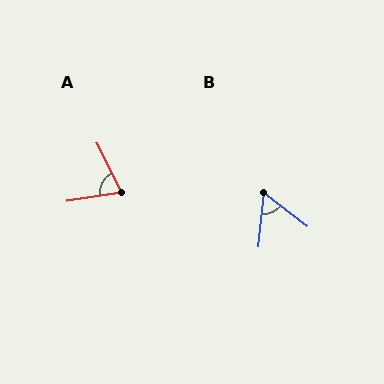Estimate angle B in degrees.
Approximately 58 degrees.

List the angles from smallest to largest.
B (58°), A (73°).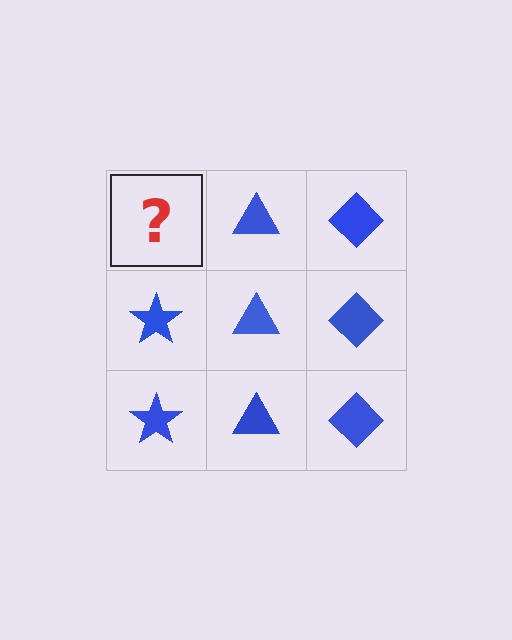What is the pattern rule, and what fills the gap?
The rule is that each column has a consistent shape. The gap should be filled with a blue star.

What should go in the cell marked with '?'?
The missing cell should contain a blue star.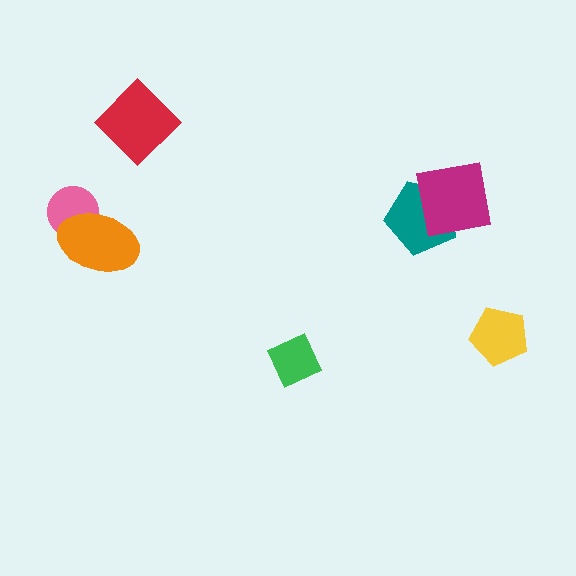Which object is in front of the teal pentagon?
The magenta square is in front of the teal pentagon.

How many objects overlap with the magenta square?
1 object overlaps with the magenta square.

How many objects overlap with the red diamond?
0 objects overlap with the red diamond.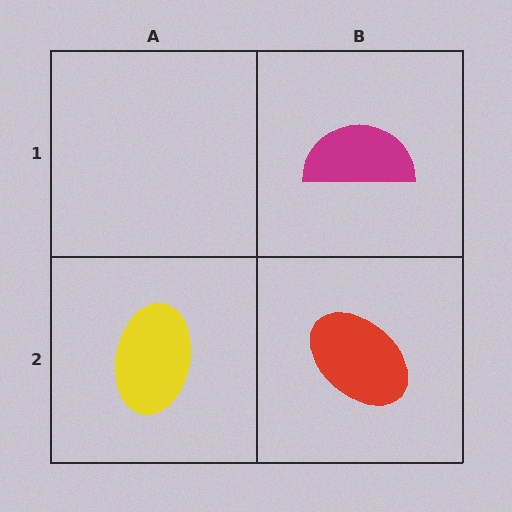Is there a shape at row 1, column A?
No, that cell is empty.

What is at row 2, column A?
A yellow ellipse.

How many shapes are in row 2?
2 shapes.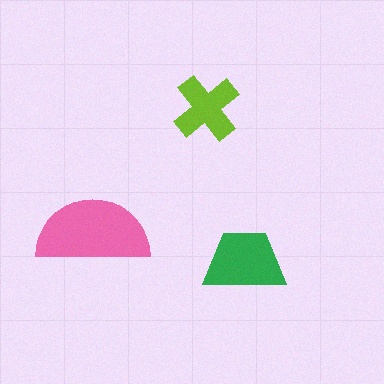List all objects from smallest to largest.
The lime cross, the green trapezoid, the pink semicircle.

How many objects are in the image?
There are 3 objects in the image.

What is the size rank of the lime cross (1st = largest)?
3rd.